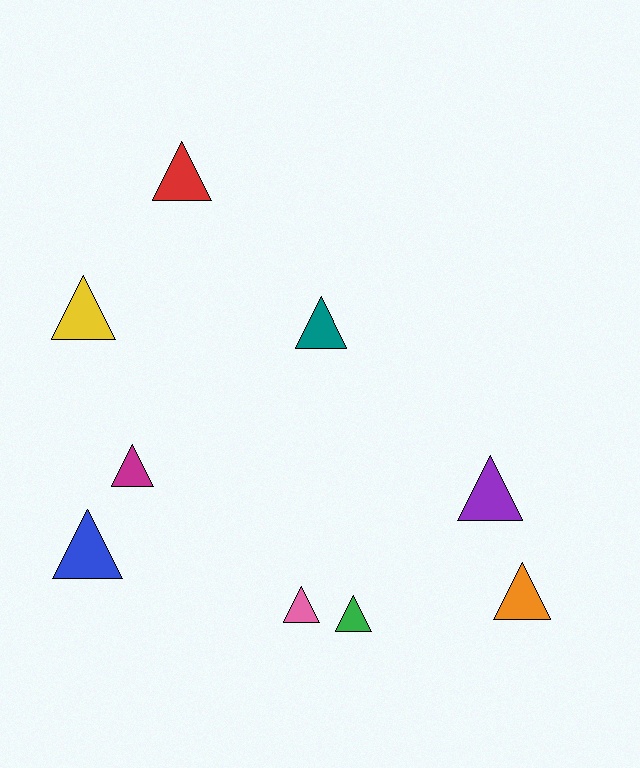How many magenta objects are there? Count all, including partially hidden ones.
There is 1 magenta object.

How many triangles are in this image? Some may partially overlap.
There are 9 triangles.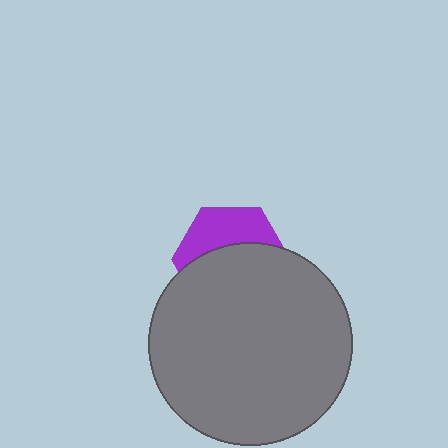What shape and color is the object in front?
The object in front is a gray circle.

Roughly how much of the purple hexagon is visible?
A small part of it is visible (roughly 38%).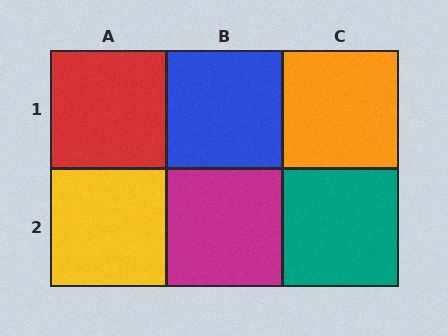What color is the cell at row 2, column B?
Magenta.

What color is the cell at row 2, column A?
Yellow.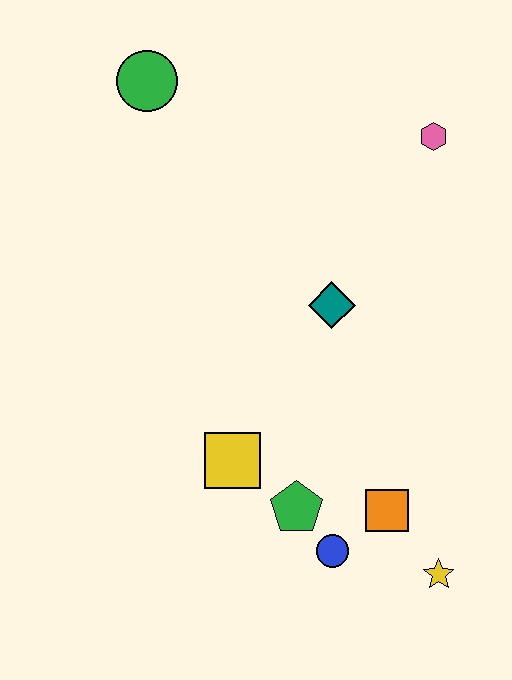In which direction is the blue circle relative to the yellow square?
The blue circle is to the right of the yellow square.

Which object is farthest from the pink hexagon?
The yellow star is farthest from the pink hexagon.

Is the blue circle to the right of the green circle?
Yes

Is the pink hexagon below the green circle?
Yes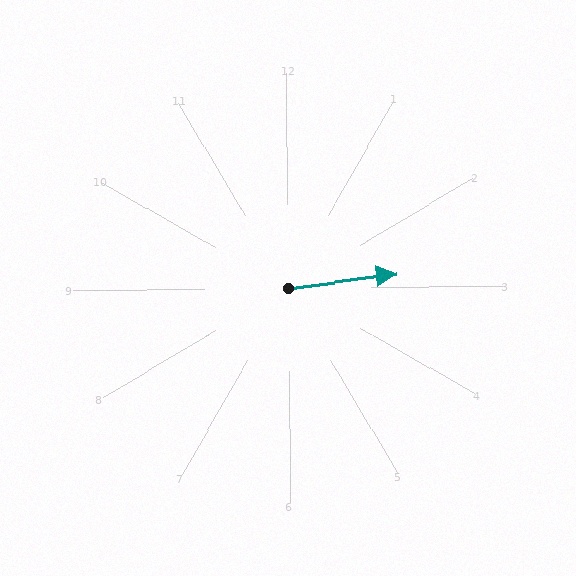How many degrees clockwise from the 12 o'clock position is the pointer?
Approximately 83 degrees.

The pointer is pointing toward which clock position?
Roughly 3 o'clock.